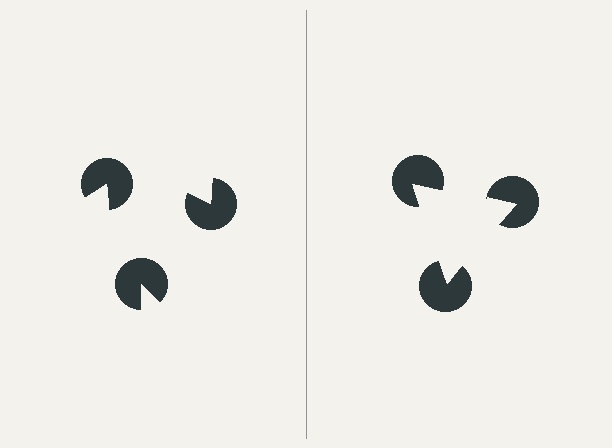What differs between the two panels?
The pac-man discs are positioned identically on both sides; only the wedge orientations differ. On the right they align to a triangle; on the left they are misaligned.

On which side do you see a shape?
An illusory triangle appears on the right side. On the left side the wedge cuts are rotated, so no coherent shape forms.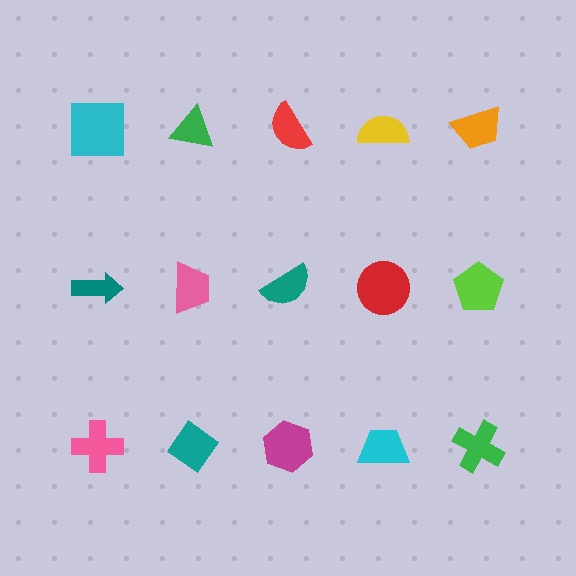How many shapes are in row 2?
5 shapes.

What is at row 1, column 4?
A yellow semicircle.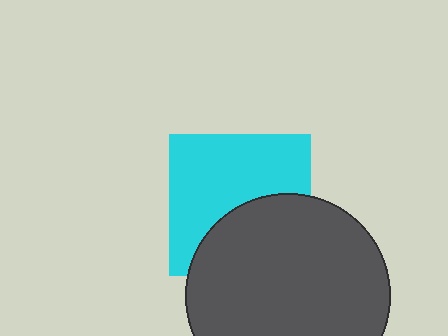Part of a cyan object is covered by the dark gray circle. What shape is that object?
It is a square.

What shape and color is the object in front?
The object in front is a dark gray circle.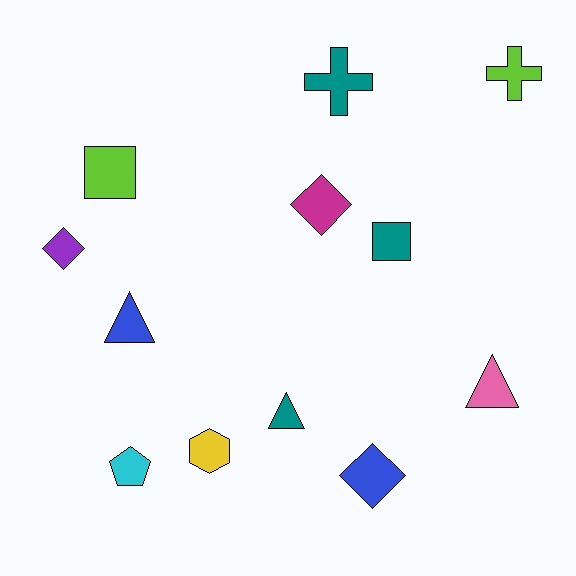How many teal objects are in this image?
There are 3 teal objects.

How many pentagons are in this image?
There is 1 pentagon.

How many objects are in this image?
There are 12 objects.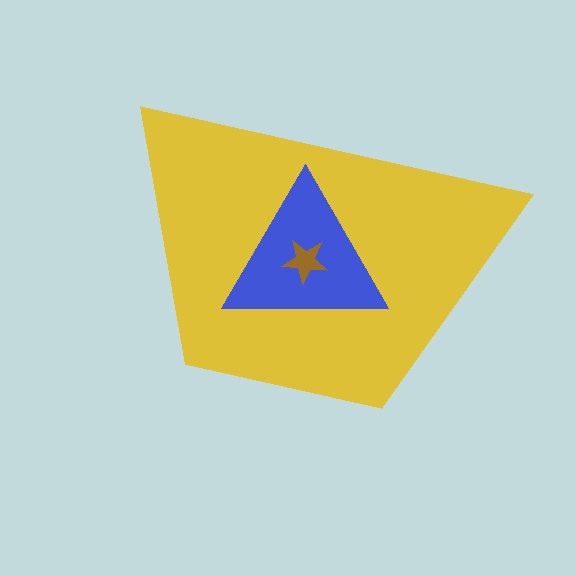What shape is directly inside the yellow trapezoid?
The blue triangle.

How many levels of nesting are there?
3.